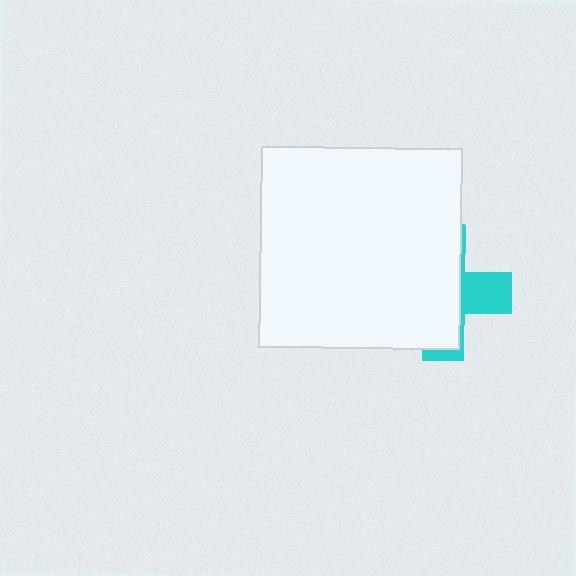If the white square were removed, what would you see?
You would see the complete cyan cross.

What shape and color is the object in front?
The object in front is a white square.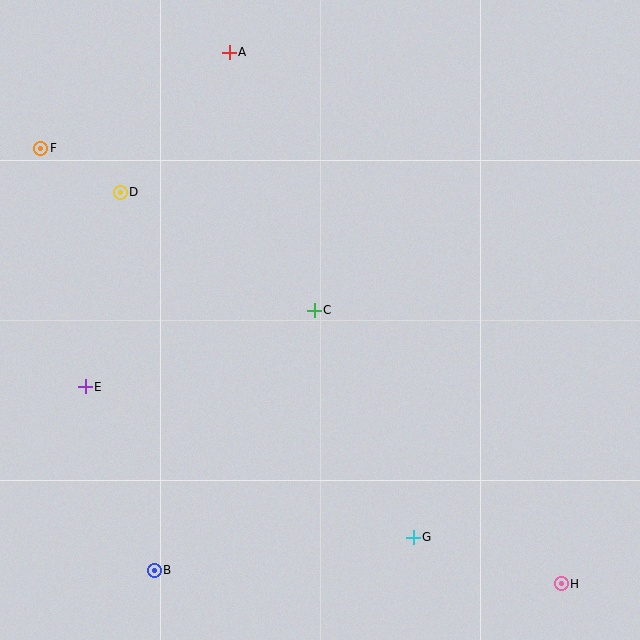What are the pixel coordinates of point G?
Point G is at (413, 537).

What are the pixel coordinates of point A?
Point A is at (229, 52).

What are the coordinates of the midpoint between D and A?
The midpoint between D and A is at (175, 122).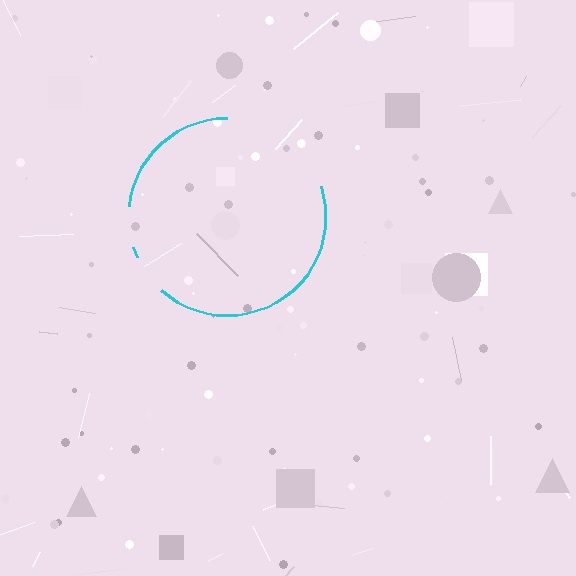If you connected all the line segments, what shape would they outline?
They would outline a circle.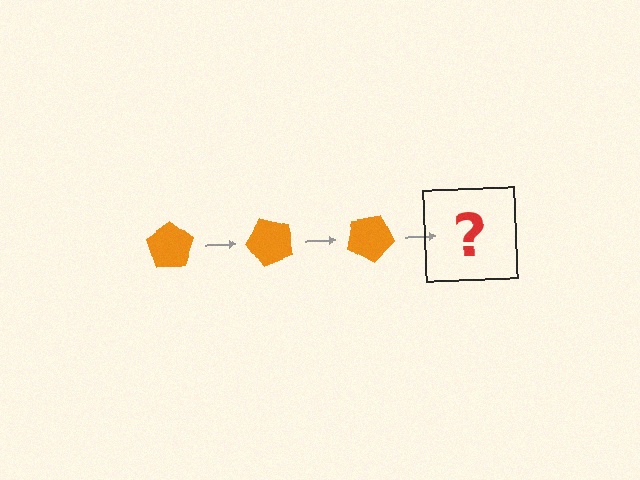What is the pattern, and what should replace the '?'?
The pattern is that the pentagon rotates 50 degrees each step. The '?' should be an orange pentagon rotated 150 degrees.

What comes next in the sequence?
The next element should be an orange pentagon rotated 150 degrees.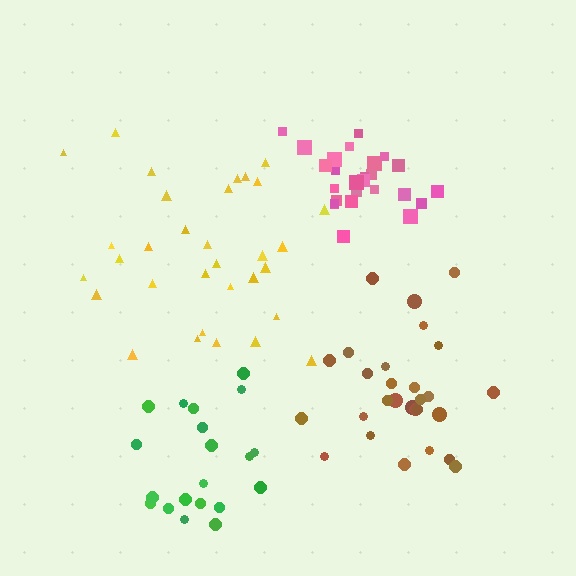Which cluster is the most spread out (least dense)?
Brown.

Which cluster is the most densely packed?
Pink.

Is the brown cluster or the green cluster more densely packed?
Green.